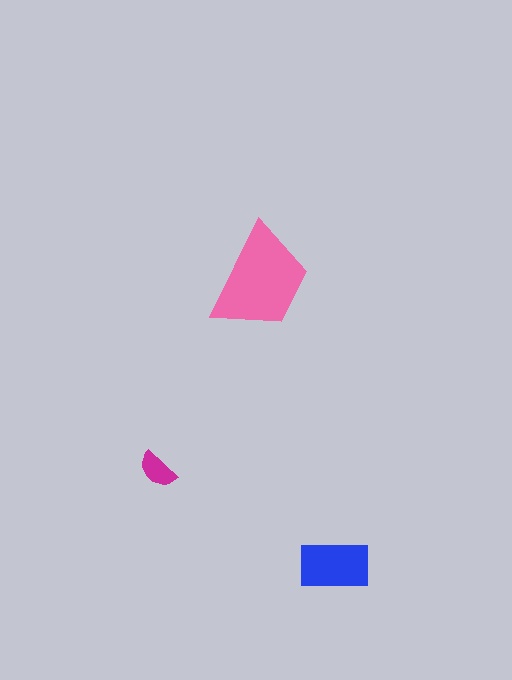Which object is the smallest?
The magenta semicircle.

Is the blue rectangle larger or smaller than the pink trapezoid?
Smaller.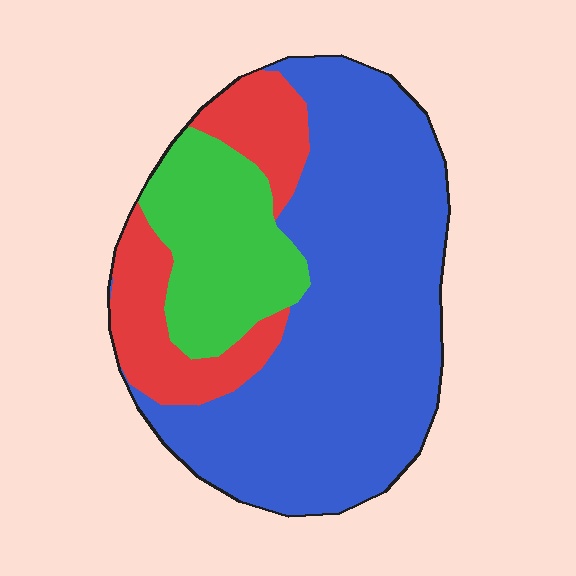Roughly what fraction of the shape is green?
Green covers 20% of the shape.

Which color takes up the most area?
Blue, at roughly 60%.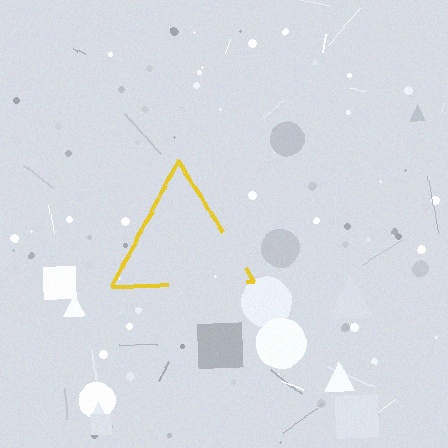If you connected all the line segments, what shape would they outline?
They would outline a triangle.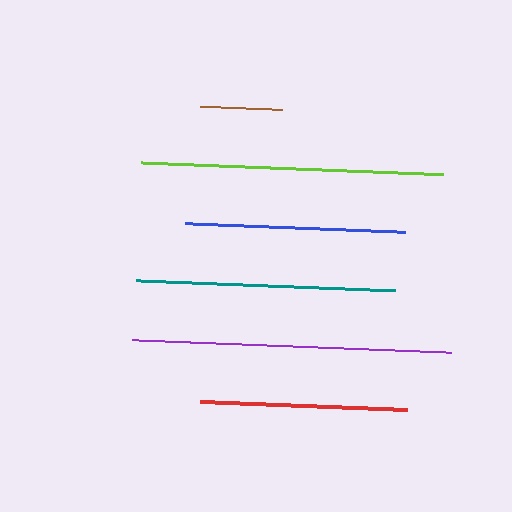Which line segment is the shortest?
The brown line is the shortest at approximately 82 pixels.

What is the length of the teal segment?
The teal segment is approximately 259 pixels long.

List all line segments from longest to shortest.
From longest to shortest: purple, lime, teal, blue, red, brown.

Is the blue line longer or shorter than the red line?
The blue line is longer than the red line.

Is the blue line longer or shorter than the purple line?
The purple line is longer than the blue line.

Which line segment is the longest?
The purple line is the longest at approximately 320 pixels.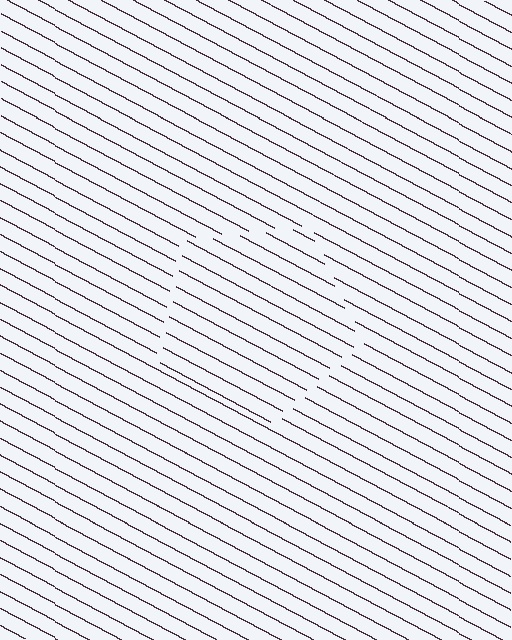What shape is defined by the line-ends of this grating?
An illusory pentagon. The interior of the shape contains the same grating, shifted by half a period — the contour is defined by the phase discontinuity where line-ends from the inner and outer gratings abut.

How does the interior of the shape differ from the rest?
The interior of the shape contains the same grating, shifted by half a period — the contour is defined by the phase discontinuity where line-ends from the inner and outer gratings abut.